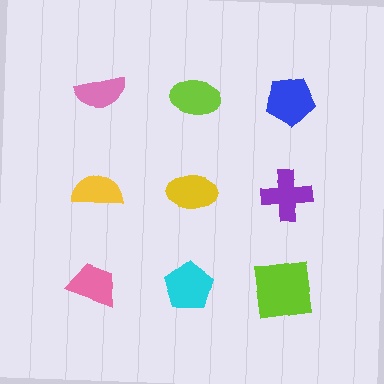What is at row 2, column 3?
A purple cross.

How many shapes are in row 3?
3 shapes.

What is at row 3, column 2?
A cyan pentagon.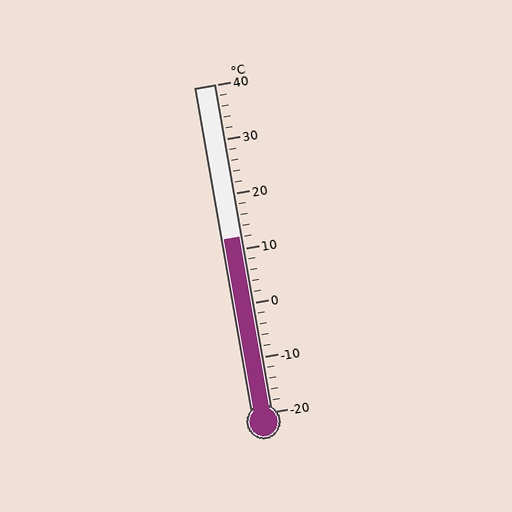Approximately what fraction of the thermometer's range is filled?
The thermometer is filled to approximately 55% of its range.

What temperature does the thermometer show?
The thermometer shows approximately 12°C.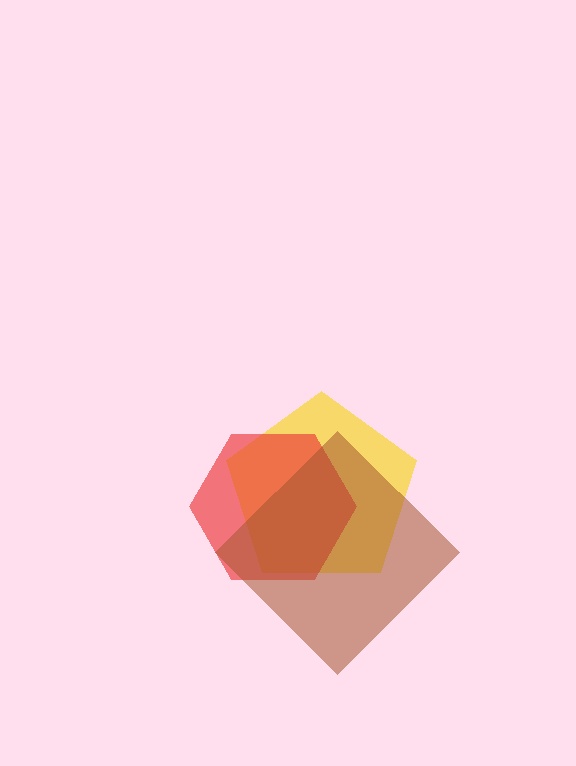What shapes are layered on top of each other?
The layered shapes are: a yellow pentagon, a red hexagon, a brown diamond.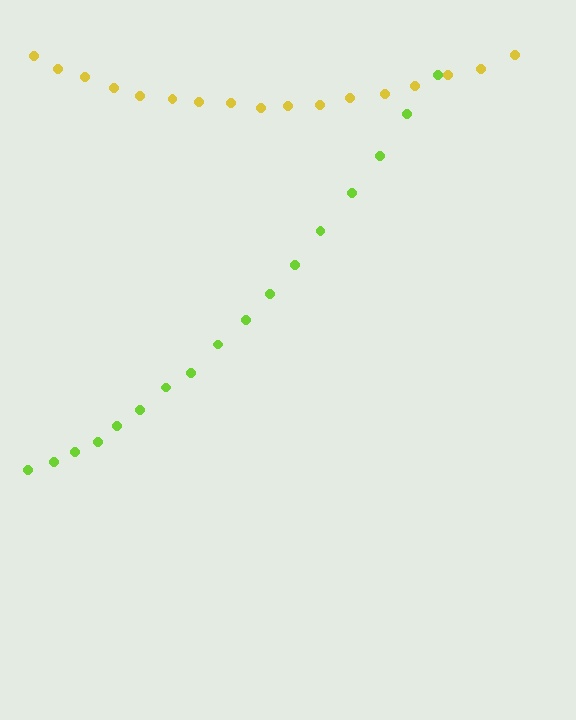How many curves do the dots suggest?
There are 2 distinct paths.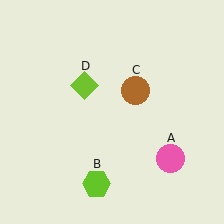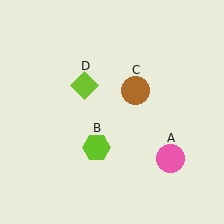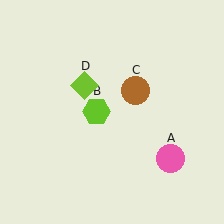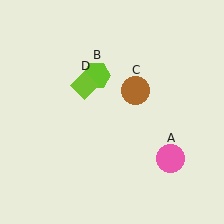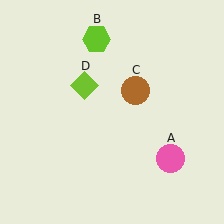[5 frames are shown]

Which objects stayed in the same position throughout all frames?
Pink circle (object A) and brown circle (object C) and lime diamond (object D) remained stationary.